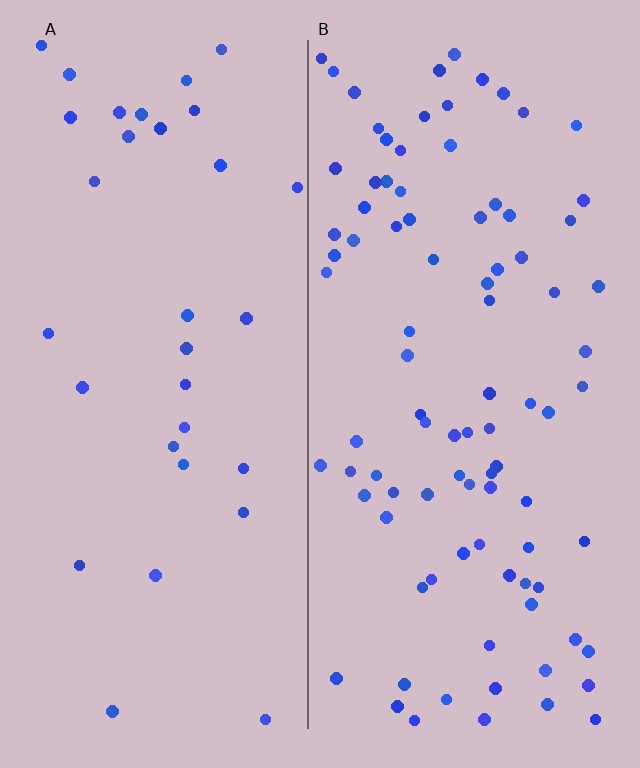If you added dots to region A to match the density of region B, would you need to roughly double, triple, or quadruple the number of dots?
Approximately triple.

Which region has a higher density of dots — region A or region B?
B (the right).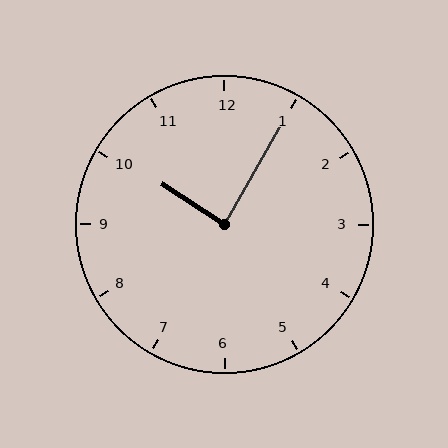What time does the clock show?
10:05.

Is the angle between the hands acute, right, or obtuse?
It is right.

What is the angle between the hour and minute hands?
Approximately 88 degrees.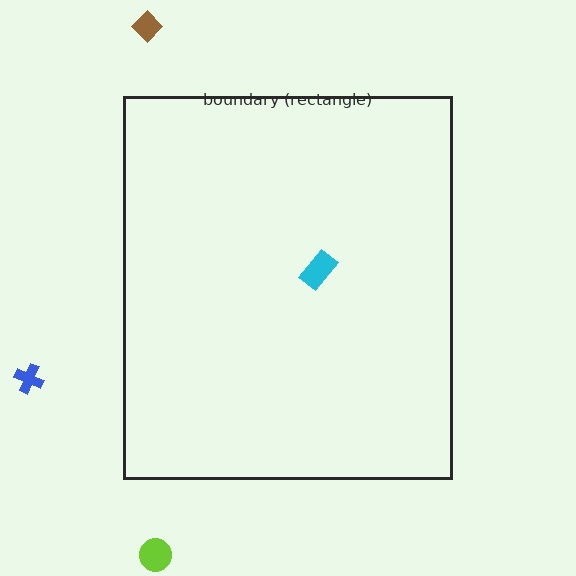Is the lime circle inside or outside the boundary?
Outside.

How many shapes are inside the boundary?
1 inside, 3 outside.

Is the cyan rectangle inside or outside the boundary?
Inside.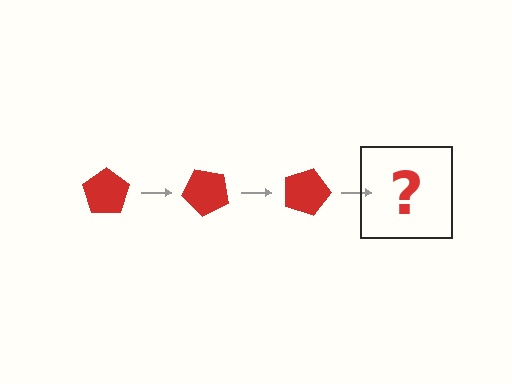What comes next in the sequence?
The next element should be a red pentagon rotated 135 degrees.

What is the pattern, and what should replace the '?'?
The pattern is that the pentagon rotates 45 degrees each step. The '?' should be a red pentagon rotated 135 degrees.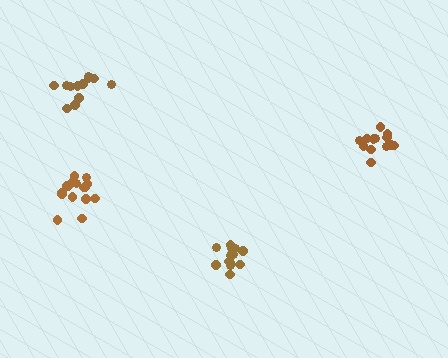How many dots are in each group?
Group 1: 13 dots, Group 2: 12 dots, Group 3: 16 dots, Group 4: 13 dots (54 total).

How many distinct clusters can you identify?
There are 4 distinct clusters.